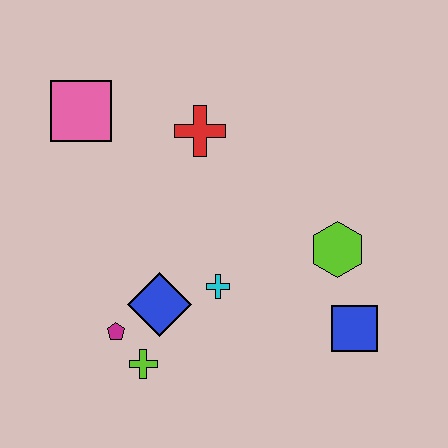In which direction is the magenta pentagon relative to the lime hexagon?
The magenta pentagon is to the left of the lime hexagon.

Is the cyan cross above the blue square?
Yes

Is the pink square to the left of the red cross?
Yes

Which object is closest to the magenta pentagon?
The lime cross is closest to the magenta pentagon.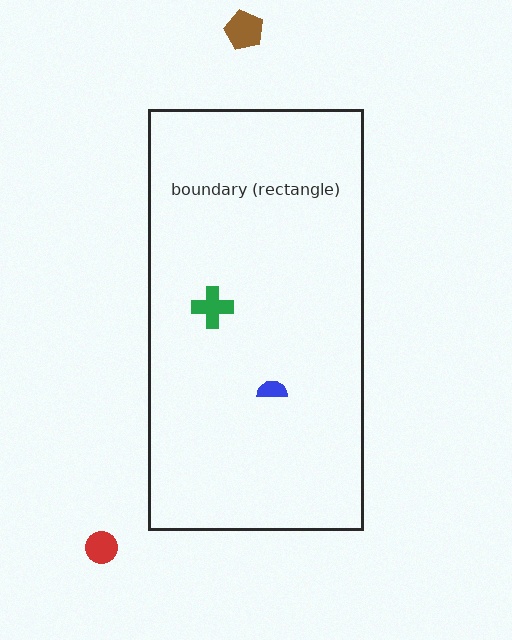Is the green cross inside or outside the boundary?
Inside.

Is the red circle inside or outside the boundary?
Outside.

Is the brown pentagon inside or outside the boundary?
Outside.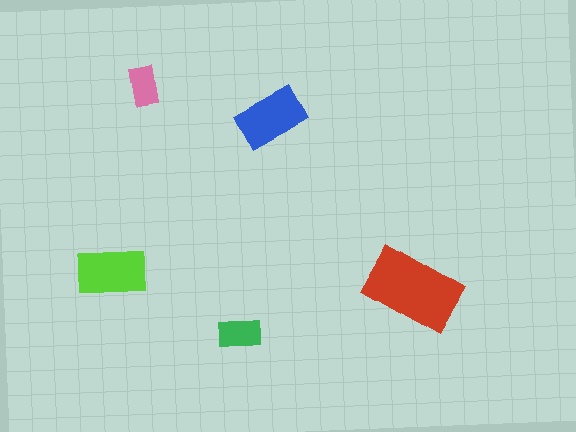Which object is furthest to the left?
The lime rectangle is leftmost.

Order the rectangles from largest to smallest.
the red one, the lime one, the blue one, the green one, the pink one.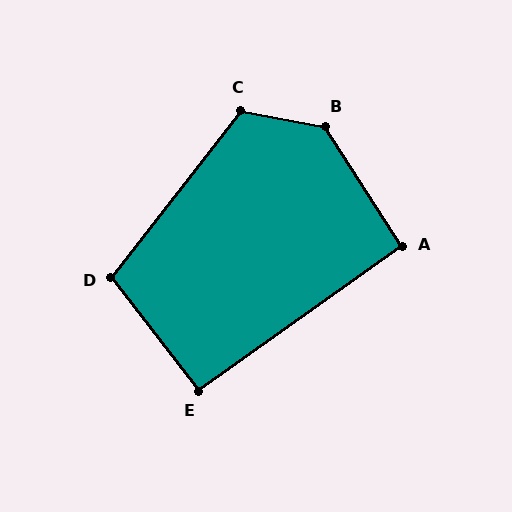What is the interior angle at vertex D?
Approximately 105 degrees (obtuse).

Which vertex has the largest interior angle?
B, at approximately 134 degrees.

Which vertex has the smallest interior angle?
E, at approximately 92 degrees.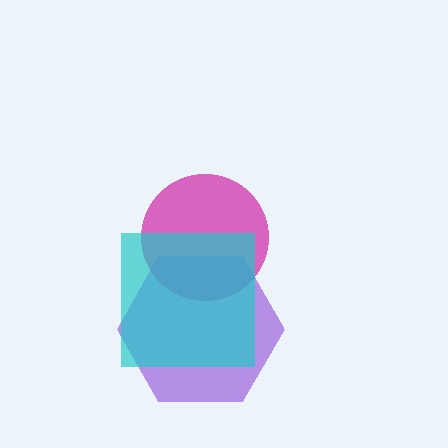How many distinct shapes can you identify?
There are 3 distinct shapes: a magenta circle, a purple hexagon, a cyan square.